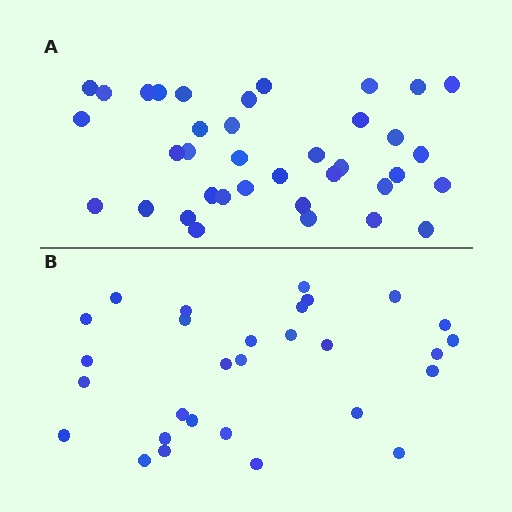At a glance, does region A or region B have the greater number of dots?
Region A (the top region) has more dots.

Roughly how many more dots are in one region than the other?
Region A has roughly 8 or so more dots than region B.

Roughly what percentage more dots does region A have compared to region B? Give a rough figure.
About 30% more.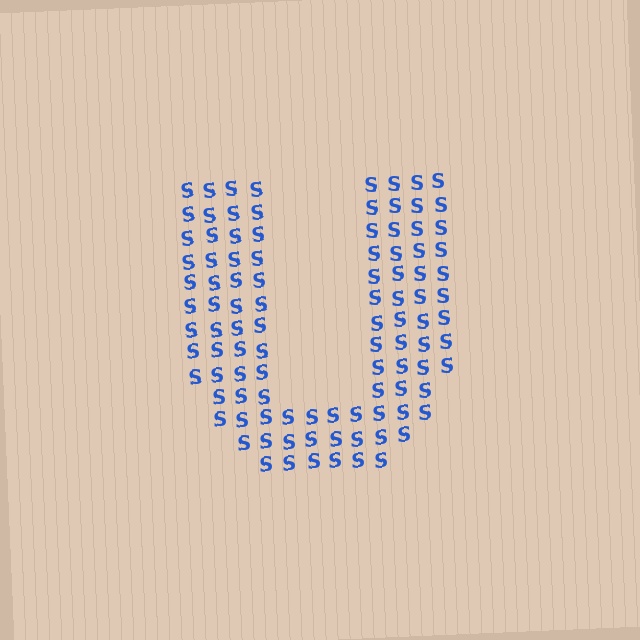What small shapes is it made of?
It is made of small letter S's.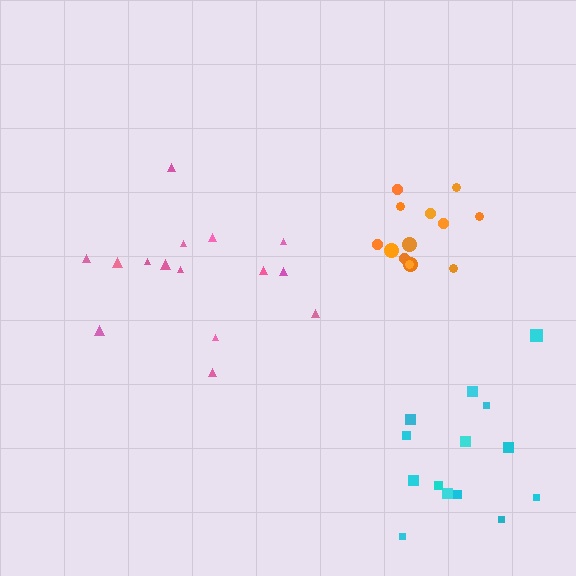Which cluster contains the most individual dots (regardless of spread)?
Pink (15).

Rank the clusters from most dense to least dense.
orange, cyan, pink.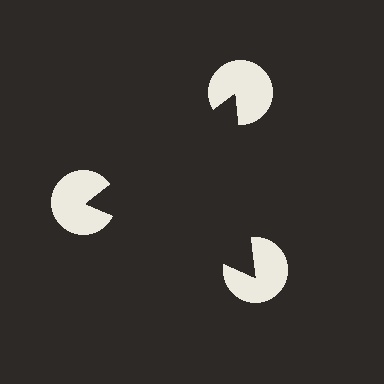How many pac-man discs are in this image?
There are 3 — one at each vertex of the illusory triangle.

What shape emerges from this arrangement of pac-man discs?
An illusory triangle — its edges are inferred from the aligned wedge cuts in the pac-man discs, not physically drawn.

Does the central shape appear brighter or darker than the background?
It typically appears slightly darker than the background, even though no actual brightness change is drawn.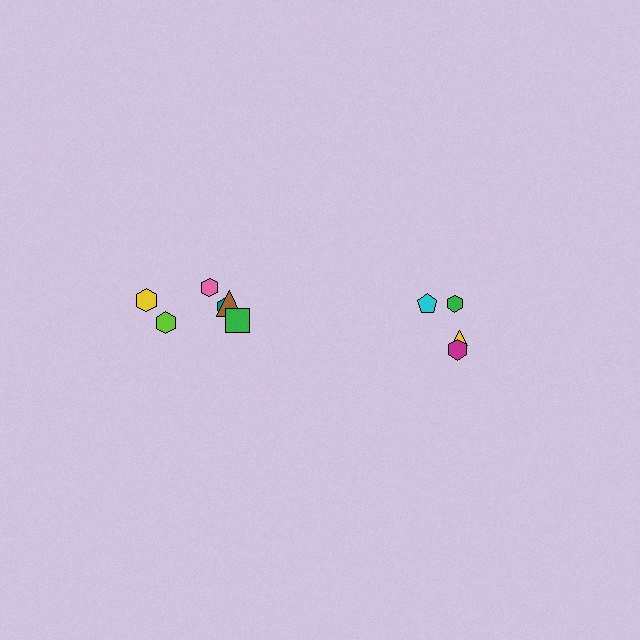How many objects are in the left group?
There are 6 objects.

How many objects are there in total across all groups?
There are 10 objects.